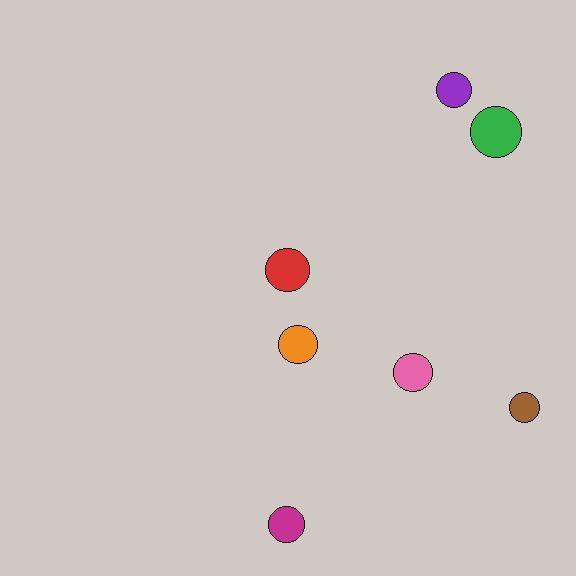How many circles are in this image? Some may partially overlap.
There are 7 circles.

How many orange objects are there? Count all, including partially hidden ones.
There is 1 orange object.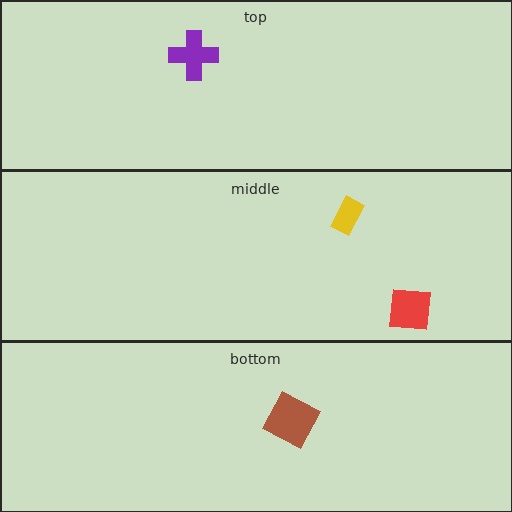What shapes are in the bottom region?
The brown square.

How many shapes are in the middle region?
2.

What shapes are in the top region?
The purple cross.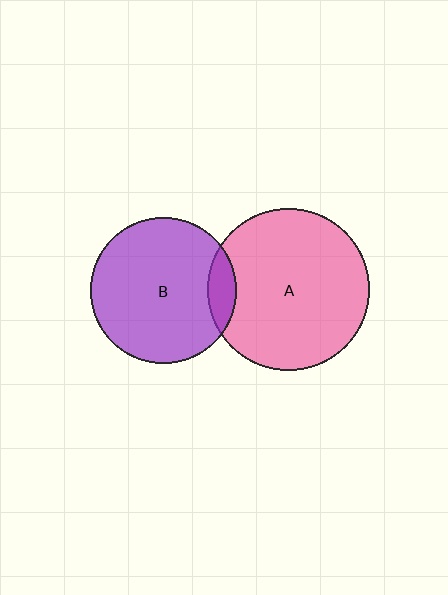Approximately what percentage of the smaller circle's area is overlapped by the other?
Approximately 10%.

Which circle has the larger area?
Circle A (pink).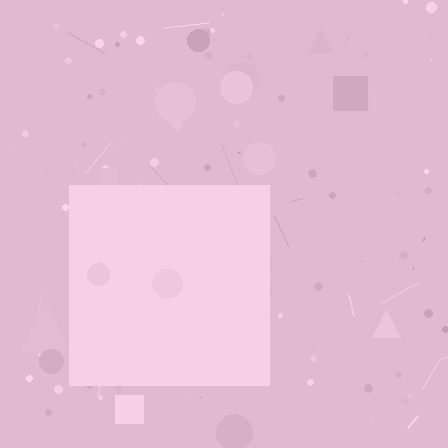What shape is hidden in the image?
A square is hidden in the image.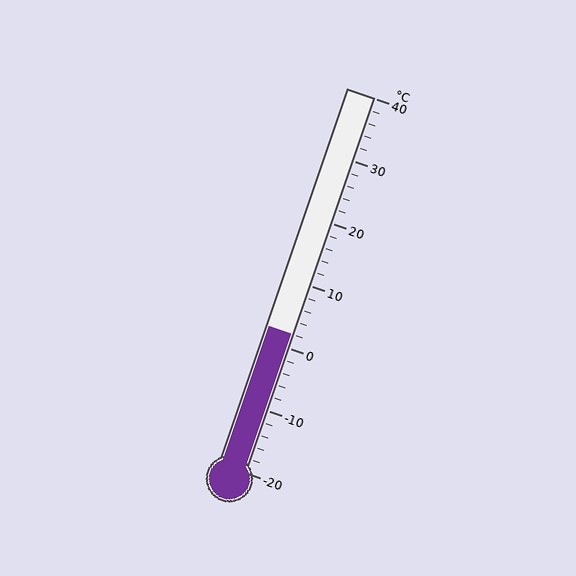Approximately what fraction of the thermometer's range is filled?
The thermometer is filled to approximately 35% of its range.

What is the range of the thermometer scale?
The thermometer scale ranges from -20°C to 40°C.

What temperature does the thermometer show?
The thermometer shows approximately 2°C.